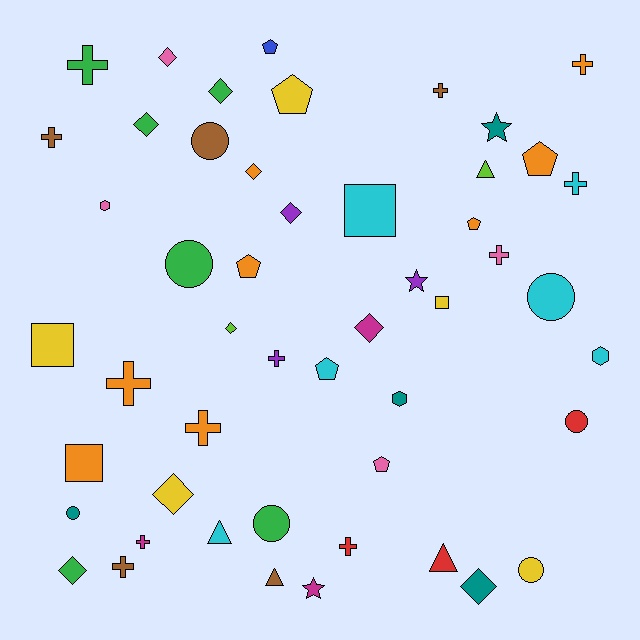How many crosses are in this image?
There are 12 crosses.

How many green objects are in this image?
There are 6 green objects.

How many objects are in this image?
There are 50 objects.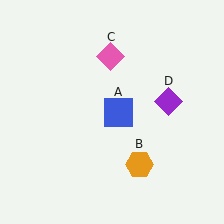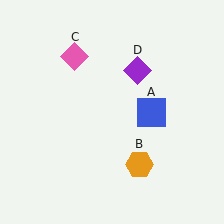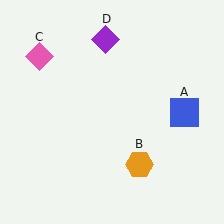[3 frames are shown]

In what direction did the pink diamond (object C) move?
The pink diamond (object C) moved left.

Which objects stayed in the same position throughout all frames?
Orange hexagon (object B) remained stationary.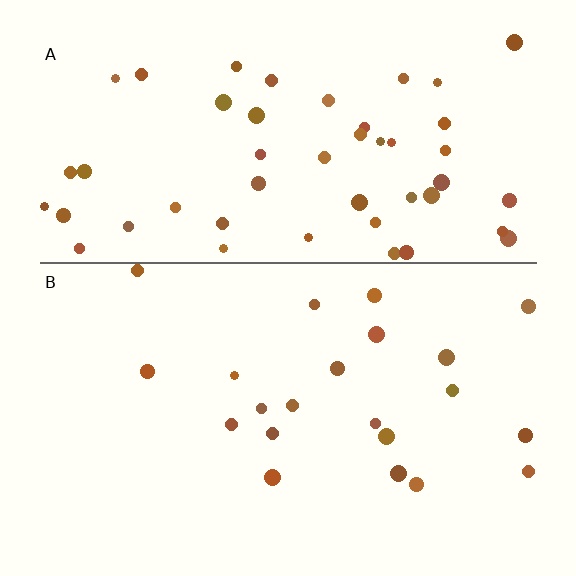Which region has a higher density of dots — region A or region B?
A (the top).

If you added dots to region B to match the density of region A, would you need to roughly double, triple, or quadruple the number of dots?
Approximately double.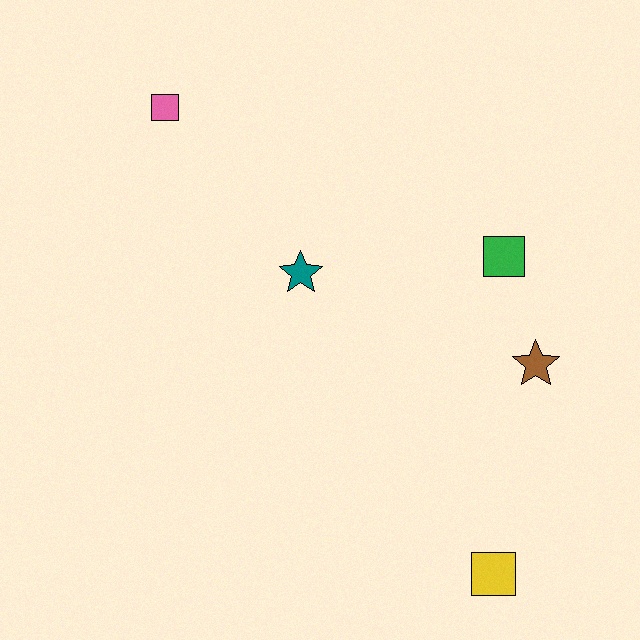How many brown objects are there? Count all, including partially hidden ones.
There is 1 brown object.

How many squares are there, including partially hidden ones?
There are 3 squares.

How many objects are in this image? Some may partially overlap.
There are 5 objects.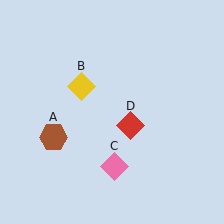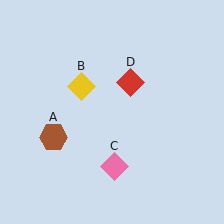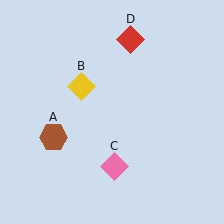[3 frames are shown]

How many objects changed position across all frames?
1 object changed position: red diamond (object D).